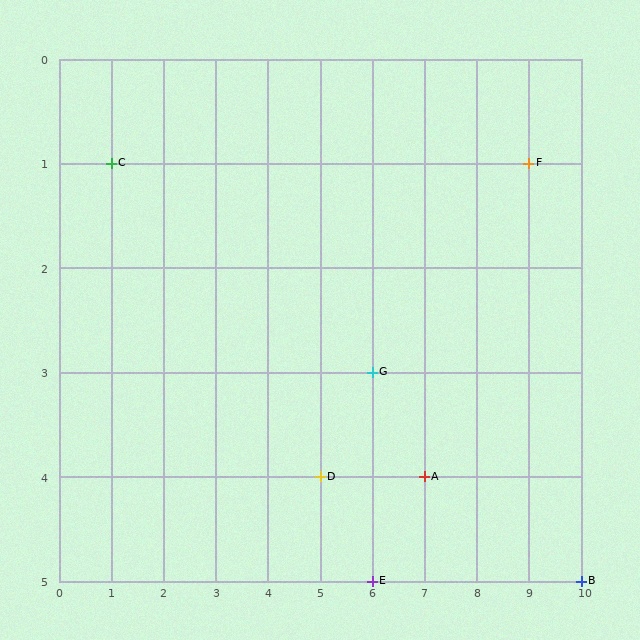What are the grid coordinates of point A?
Point A is at grid coordinates (7, 4).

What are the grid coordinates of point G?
Point G is at grid coordinates (6, 3).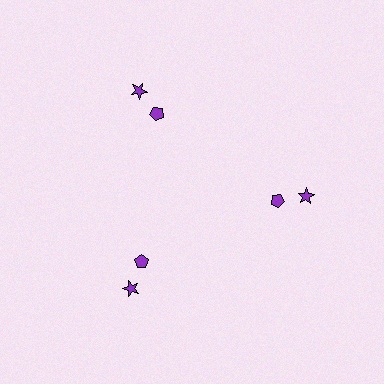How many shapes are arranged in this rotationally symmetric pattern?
There are 6 shapes, arranged in 3 groups of 2.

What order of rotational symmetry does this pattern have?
This pattern has 3-fold rotational symmetry.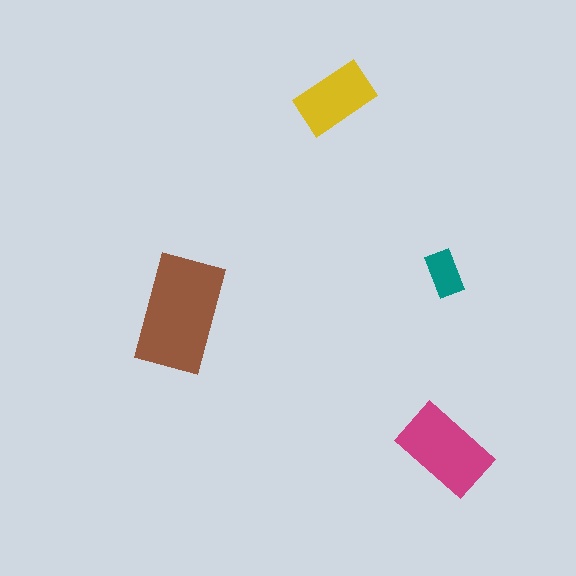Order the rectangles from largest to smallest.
the brown one, the magenta one, the yellow one, the teal one.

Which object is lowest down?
The magenta rectangle is bottommost.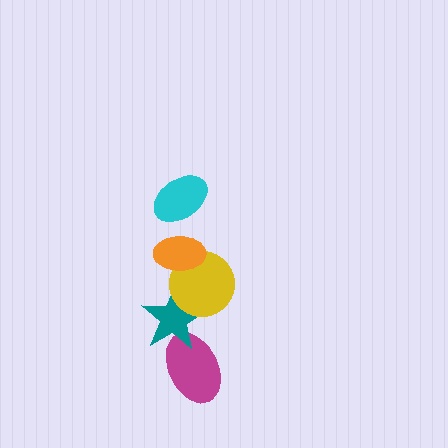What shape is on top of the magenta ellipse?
The teal star is on top of the magenta ellipse.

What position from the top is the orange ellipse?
The orange ellipse is 2nd from the top.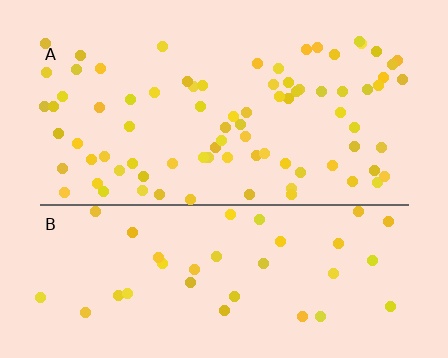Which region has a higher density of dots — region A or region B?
A (the top).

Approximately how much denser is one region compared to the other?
Approximately 2.2× — region A over region B.